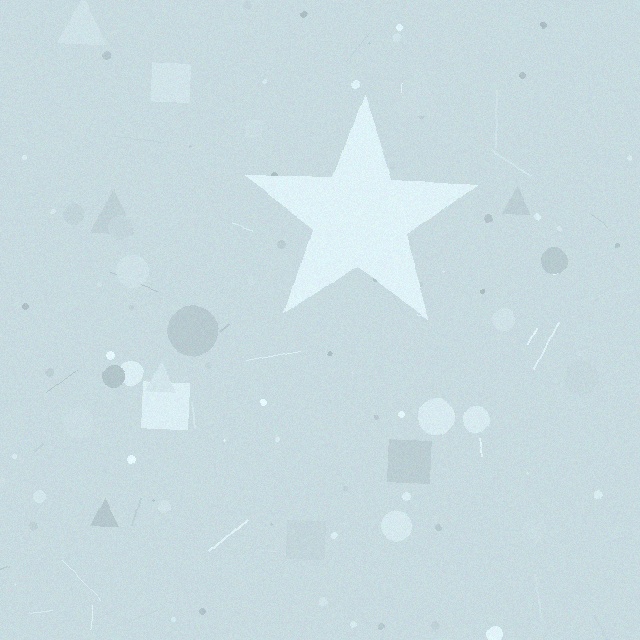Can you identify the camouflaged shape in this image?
The camouflaged shape is a star.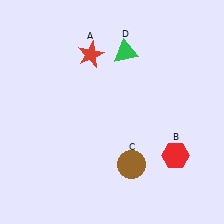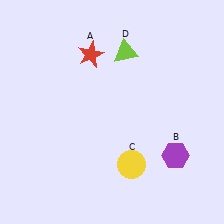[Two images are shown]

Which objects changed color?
B changed from red to purple. C changed from brown to yellow. D changed from green to lime.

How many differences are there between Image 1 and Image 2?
There are 3 differences between the two images.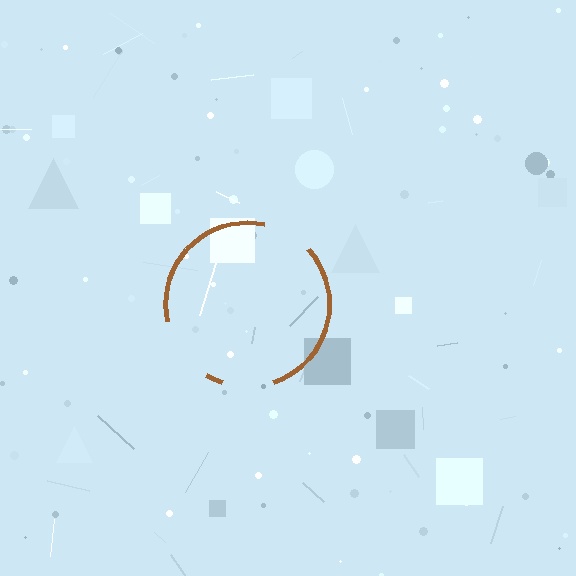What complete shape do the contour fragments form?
The contour fragments form a circle.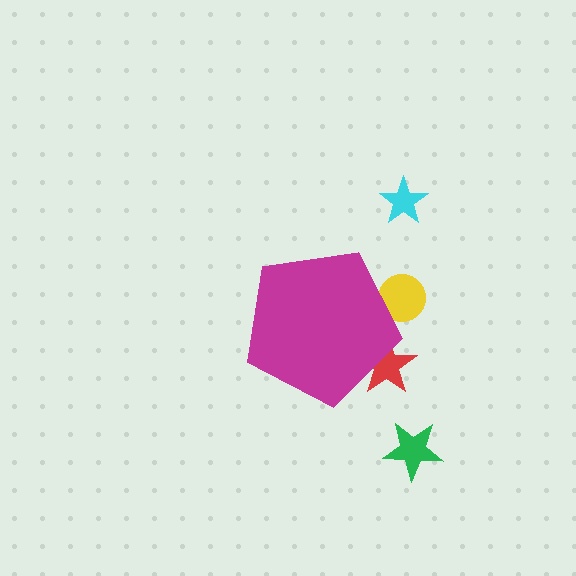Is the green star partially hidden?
No, the green star is fully visible.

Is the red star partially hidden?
Yes, the red star is partially hidden behind the magenta pentagon.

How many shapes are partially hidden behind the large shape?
2 shapes are partially hidden.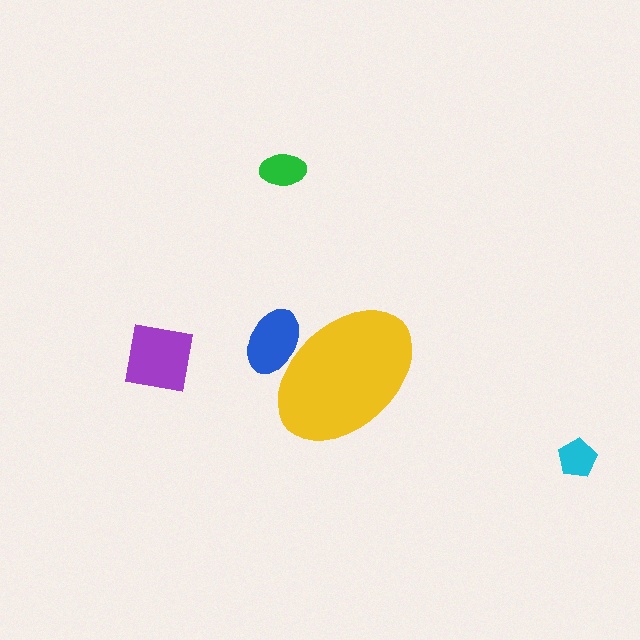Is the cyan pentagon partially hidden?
No, the cyan pentagon is fully visible.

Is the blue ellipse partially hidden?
Yes, the blue ellipse is partially hidden behind the yellow ellipse.